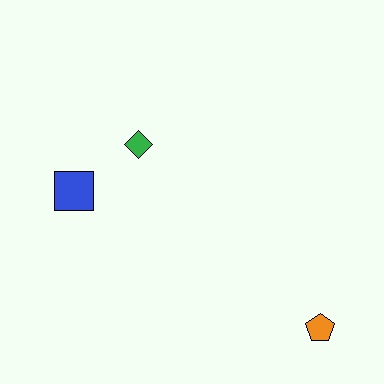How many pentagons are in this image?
There is 1 pentagon.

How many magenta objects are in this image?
There are no magenta objects.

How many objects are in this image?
There are 3 objects.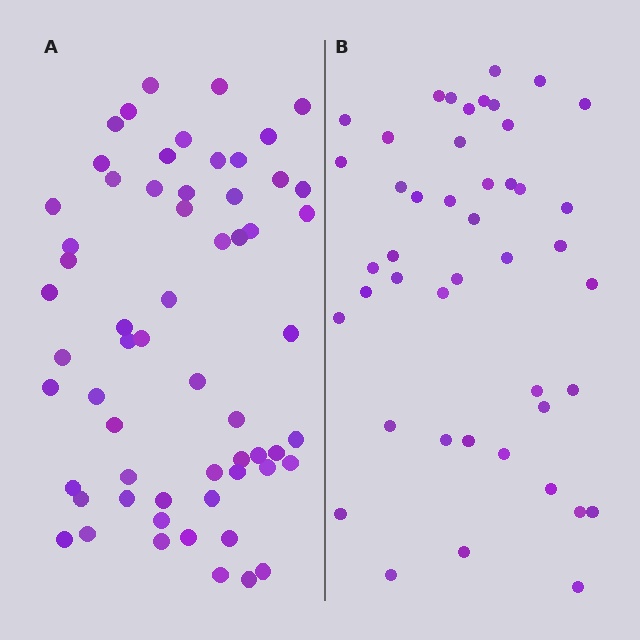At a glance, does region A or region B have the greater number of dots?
Region A (the left region) has more dots.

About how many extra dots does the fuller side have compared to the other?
Region A has approximately 15 more dots than region B.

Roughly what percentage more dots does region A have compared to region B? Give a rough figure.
About 35% more.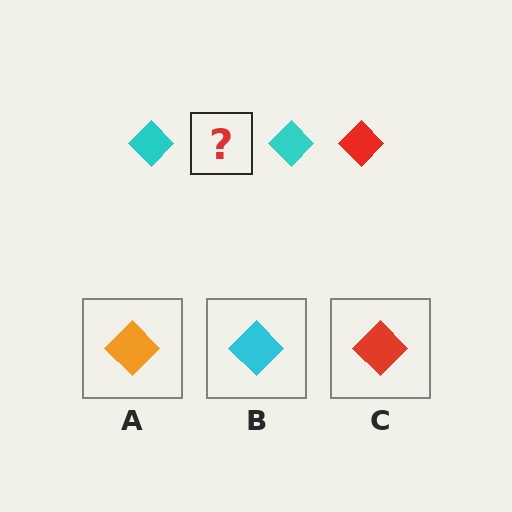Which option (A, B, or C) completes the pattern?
C.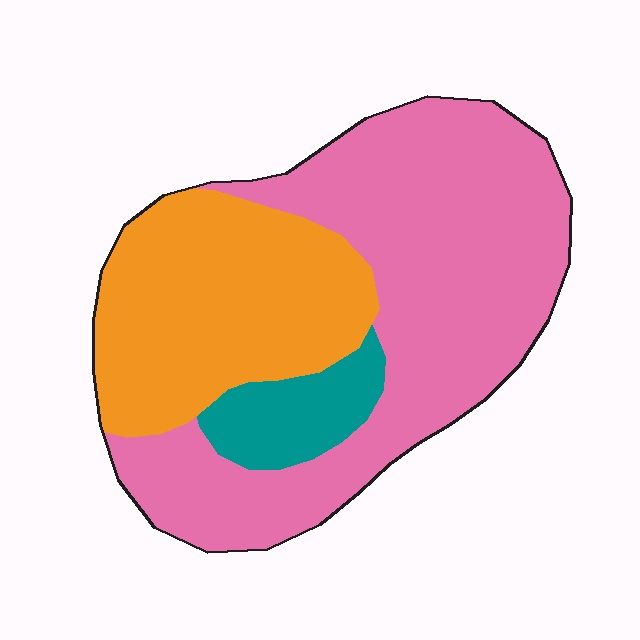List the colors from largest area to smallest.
From largest to smallest: pink, orange, teal.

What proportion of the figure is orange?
Orange takes up between a third and a half of the figure.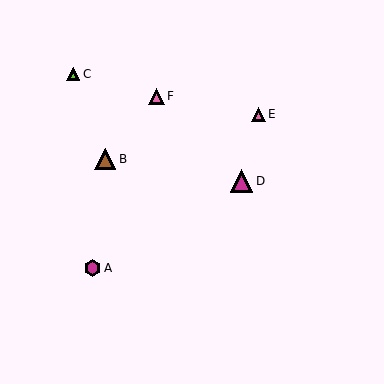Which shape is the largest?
The magenta triangle (labeled D) is the largest.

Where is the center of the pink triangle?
The center of the pink triangle is at (156, 96).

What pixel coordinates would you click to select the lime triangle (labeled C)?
Click at (73, 74) to select the lime triangle C.